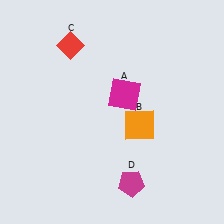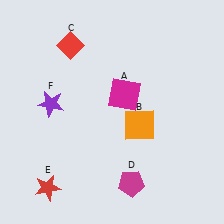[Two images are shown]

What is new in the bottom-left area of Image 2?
A red star (E) was added in the bottom-left area of Image 2.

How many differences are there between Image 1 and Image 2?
There are 2 differences between the two images.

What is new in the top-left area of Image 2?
A purple star (F) was added in the top-left area of Image 2.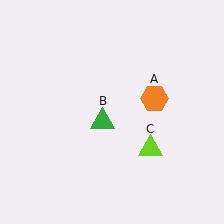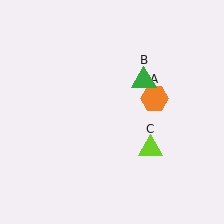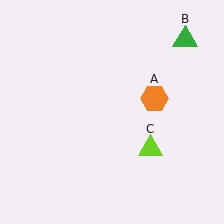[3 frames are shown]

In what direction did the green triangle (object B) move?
The green triangle (object B) moved up and to the right.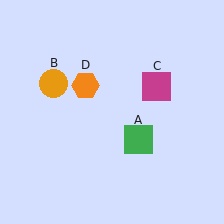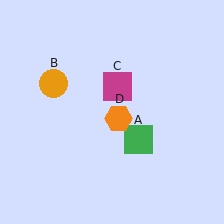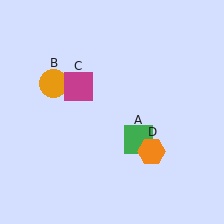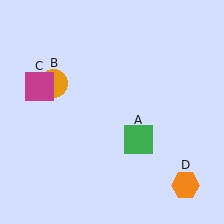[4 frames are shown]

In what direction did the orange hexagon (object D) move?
The orange hexagon (object D) moved down and to the right.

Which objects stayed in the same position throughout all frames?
Green square (object A) and orange circle (object B) remained stationary.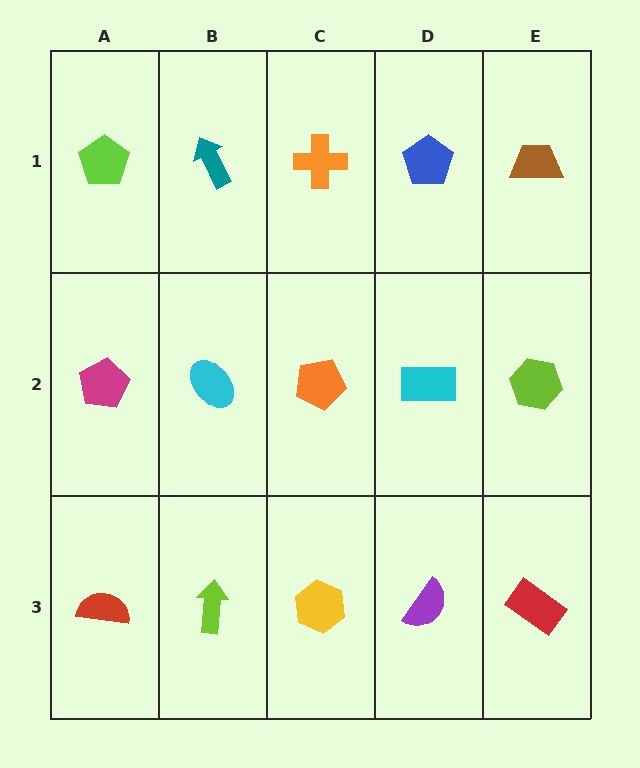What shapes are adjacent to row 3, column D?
A cyan rectangle (row 2, column D), a yellow hexagon (row 3, column C), a red rectangle (row 3, column E).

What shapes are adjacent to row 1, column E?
A lime hexagon (row 2, column E), a blue pentagon (row 1, column D).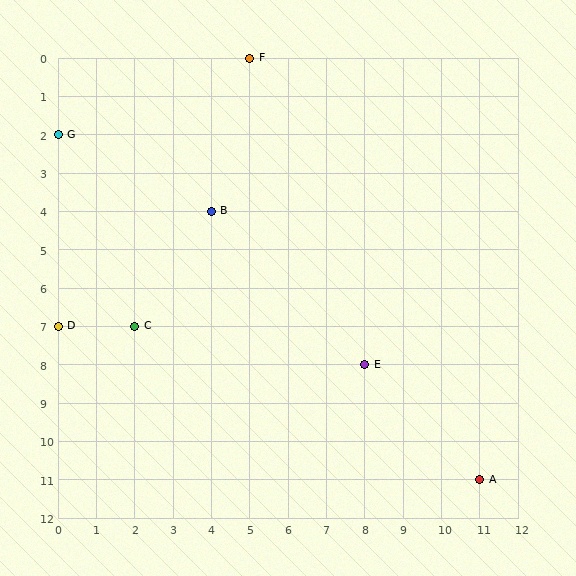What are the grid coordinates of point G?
Point G is at grid coordinates (0, 2).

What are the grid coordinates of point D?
Point D is at grid coordinates (0, 7).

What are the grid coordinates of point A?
Point A is at grid coordinates (11, 11).